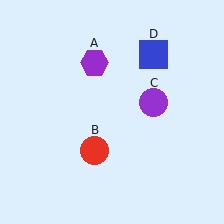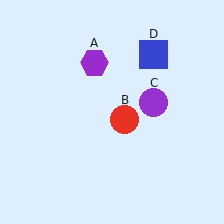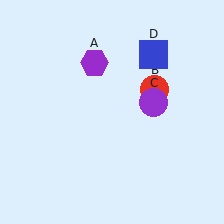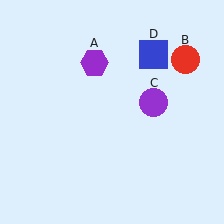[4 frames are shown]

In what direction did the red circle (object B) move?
The red circle (object B) moved up and to the right.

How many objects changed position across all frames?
1 object changed position: red circle (object B).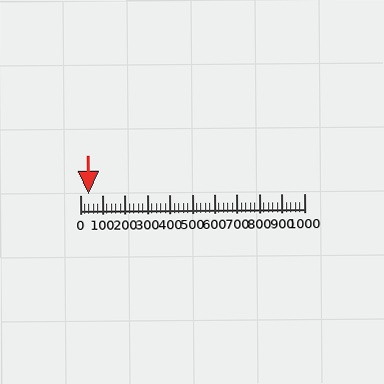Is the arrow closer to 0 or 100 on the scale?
The arrow is closer to 0.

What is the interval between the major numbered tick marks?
The major tick marks are spaced 100 units apart.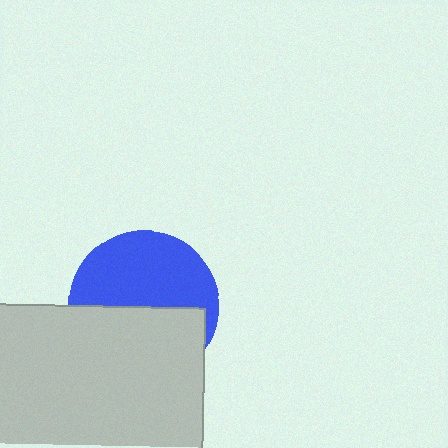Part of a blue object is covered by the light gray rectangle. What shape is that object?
It is a circle.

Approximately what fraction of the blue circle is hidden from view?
Roughly 48% of the blue circle is hidden behind the light gray rectangle.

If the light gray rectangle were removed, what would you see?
You would see the complete blue circle.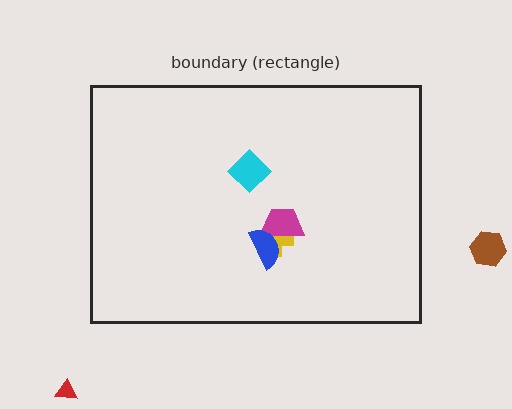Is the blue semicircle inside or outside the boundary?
Inside.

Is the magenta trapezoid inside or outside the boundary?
Inside.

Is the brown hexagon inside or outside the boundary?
Outside.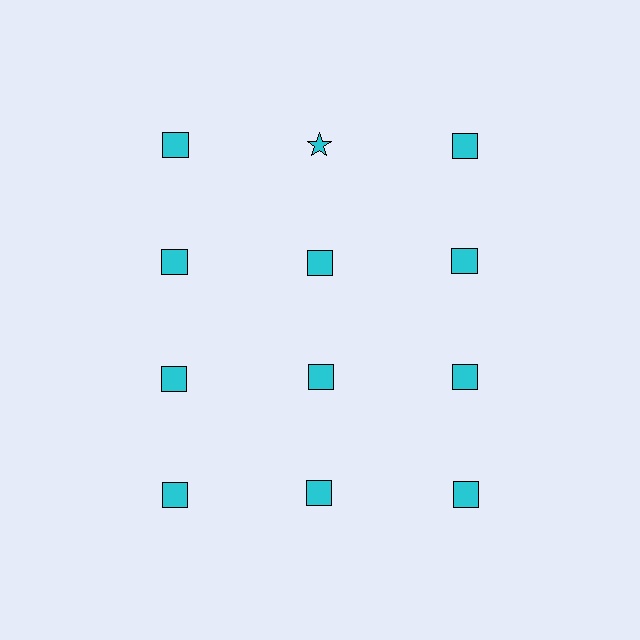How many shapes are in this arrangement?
There are 12 shapes arranged in a grid pattern.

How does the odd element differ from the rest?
It has a different shape: star instead of square.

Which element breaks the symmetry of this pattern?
The cyan star in the top row, second from left column breaks the symmetry. All other shapes are cyan squares.